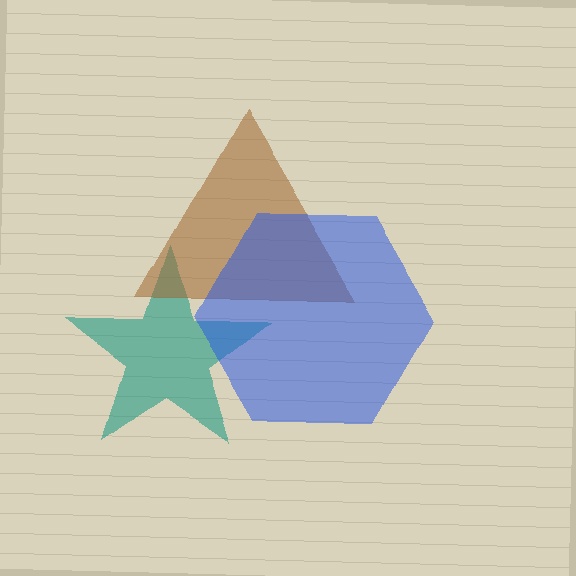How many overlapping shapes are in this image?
There are 3 overlapping shapes in the image.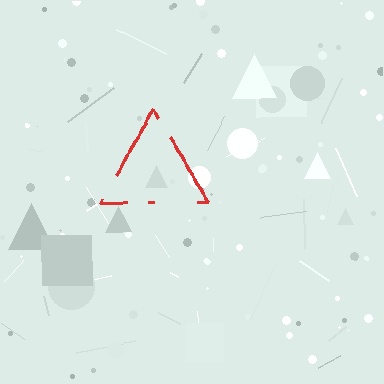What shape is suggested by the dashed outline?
The dashed outline suggests a triangle.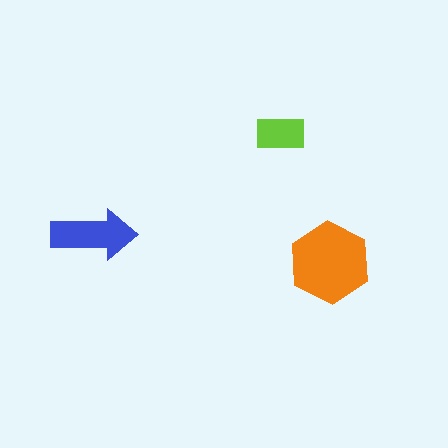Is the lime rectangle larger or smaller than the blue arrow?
Smaller.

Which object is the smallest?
The lime rectangle.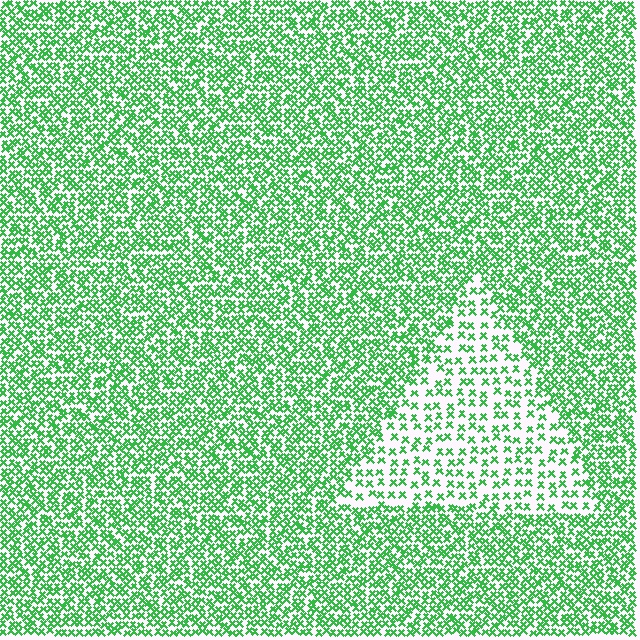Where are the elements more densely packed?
The elements are more densely packed outside the triangle boundary.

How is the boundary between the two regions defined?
The boundary is defined by a change in element density (approximately 2.2x ratio). All elements are the same color, size, and shape.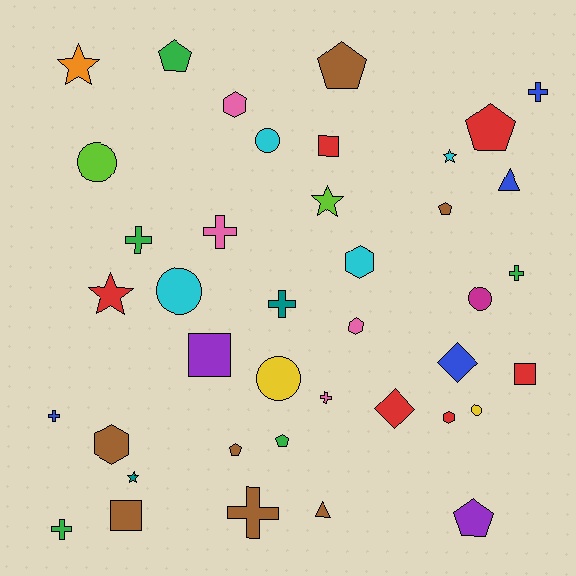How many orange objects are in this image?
There is 1 orange object.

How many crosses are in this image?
There are 9 crosses.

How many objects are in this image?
There are 40 objects.